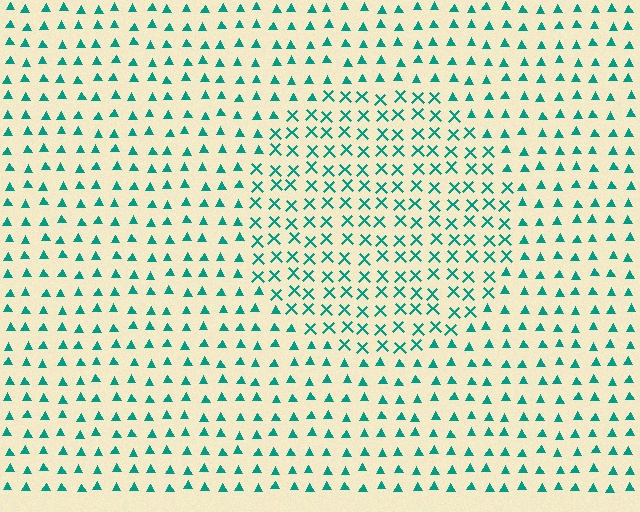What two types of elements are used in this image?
The image uses X marks inside the circle region and triangles outside it.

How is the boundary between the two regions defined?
The boundary is defined by a change in element shape: X marks inside vs. triangles outside. All elements share the same color and spacing.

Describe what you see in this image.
The image is filled with small teal elements arranged in a uniform grid. A circle-shaped region contains X marks, while the surrounding area contains triangles. The boundary is defined purely by the change in element shape.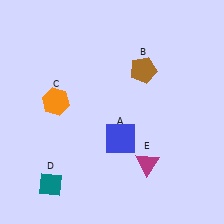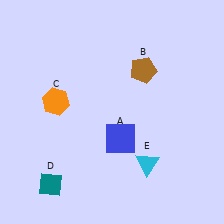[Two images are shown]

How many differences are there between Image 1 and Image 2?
There is 1 difference between the two images.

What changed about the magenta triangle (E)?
In Image 1, E is magenta. In Image 2, it changed to cyan.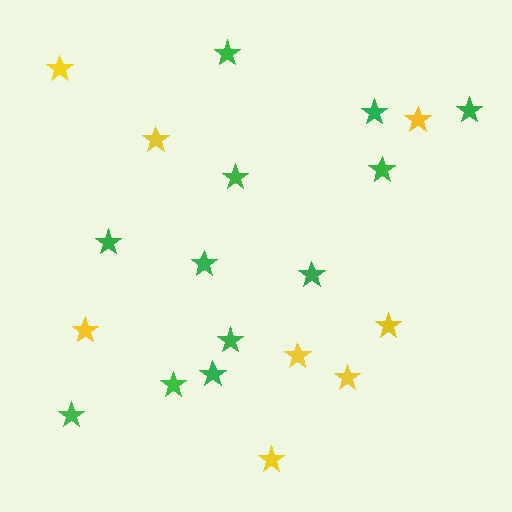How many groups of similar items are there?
There are 2 groups: one group of green stars (12) and one group of yellow stars (8).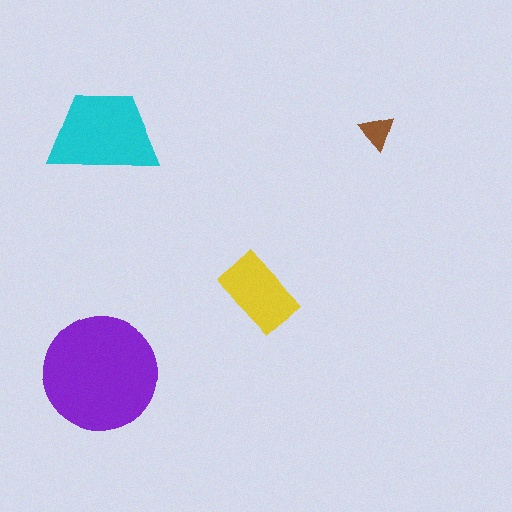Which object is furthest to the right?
The brown triangle is rightmost.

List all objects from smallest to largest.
The brown triangle, the yellow rectangle, the cyan trapezoid, the purple circle.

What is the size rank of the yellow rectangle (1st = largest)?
3rd.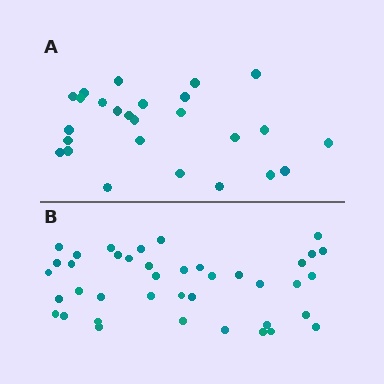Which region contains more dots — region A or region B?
Region B (the bottom region) has more dots.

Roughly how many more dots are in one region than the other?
Region B has approximately 15 more dots than region A.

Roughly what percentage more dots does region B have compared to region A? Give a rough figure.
About 55% more.